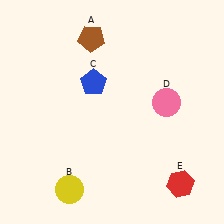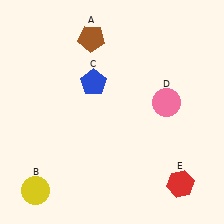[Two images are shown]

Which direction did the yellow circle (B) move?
The yellow circle (B) moved left.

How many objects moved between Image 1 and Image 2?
1 object moved between the two images.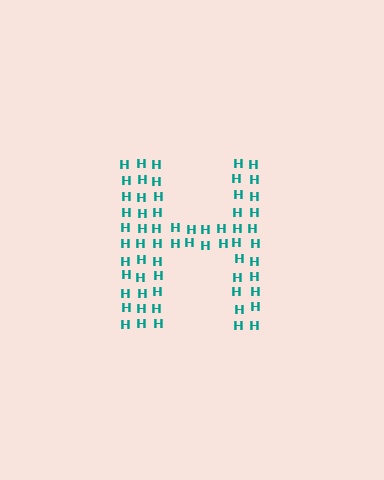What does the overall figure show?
The overall figure shows the letter H.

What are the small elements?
The small elements are letter H's.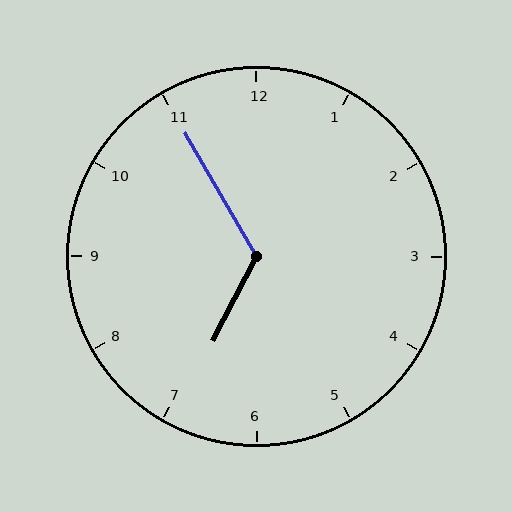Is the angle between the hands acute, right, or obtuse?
It is obtuse.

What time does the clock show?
6:55.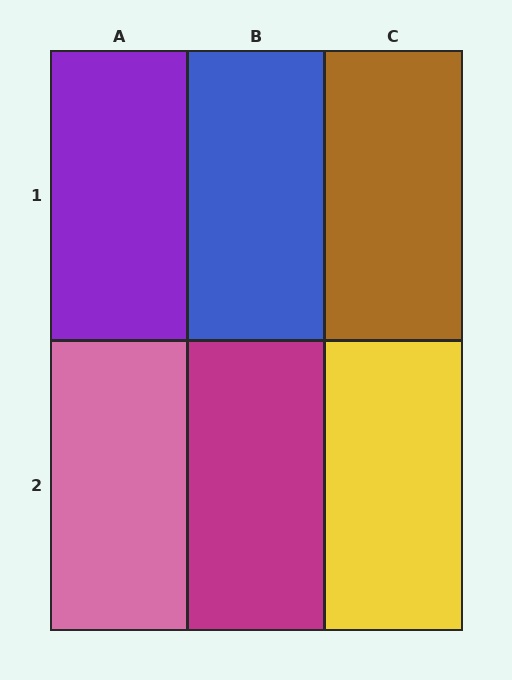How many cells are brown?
1 cell is brown.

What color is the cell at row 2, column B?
Magenta.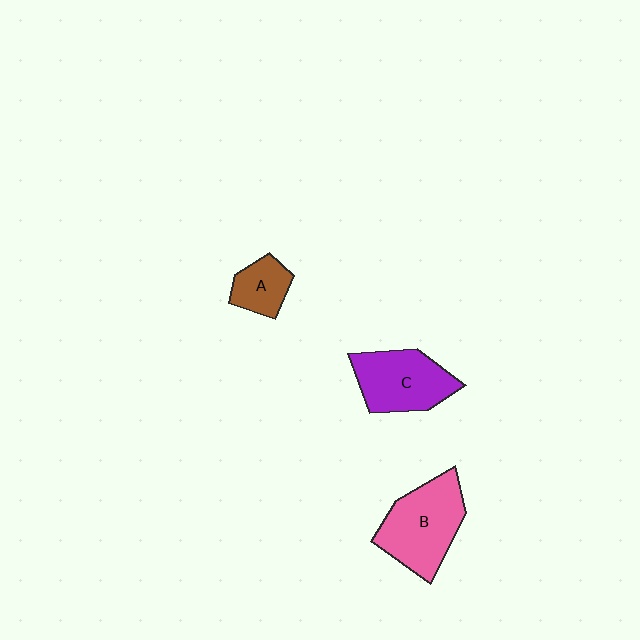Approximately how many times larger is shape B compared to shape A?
Approximately 2.3 times.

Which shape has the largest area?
Shape B (pink).